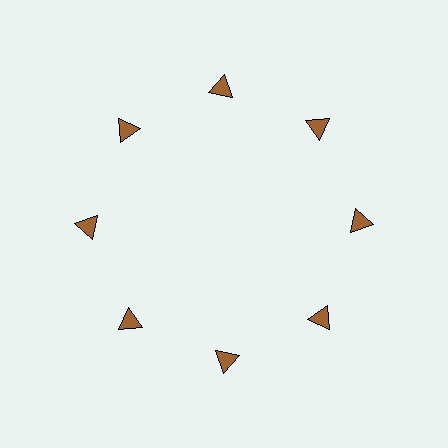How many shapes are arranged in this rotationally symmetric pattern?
There are 8 shapes, arranged in 8 groups of 1.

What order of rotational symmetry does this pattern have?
This pattern has 8-fold rotational symmetry.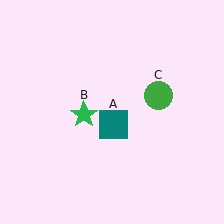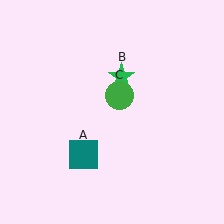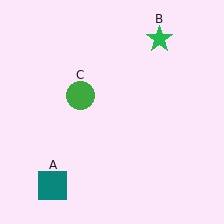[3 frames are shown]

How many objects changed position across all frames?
3 objects changed position: teal square (object A), green star (object B), green circle (object C).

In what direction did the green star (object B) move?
The green star (object B) moved up and to the right.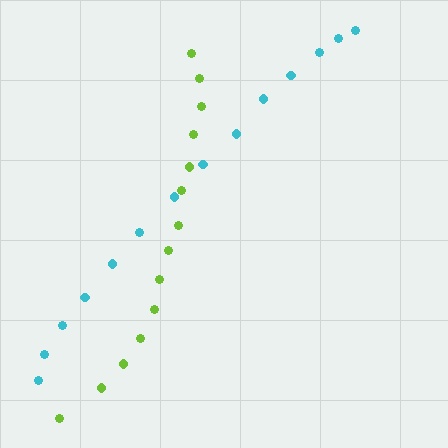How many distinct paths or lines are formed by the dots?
There are 2 distinct paths.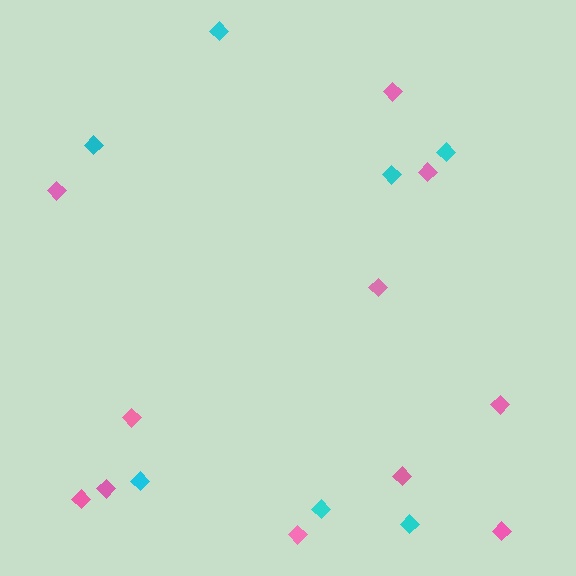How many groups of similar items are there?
There are 2 groups: one group of cyan diamonds (7) and one group of pink diamonds (11).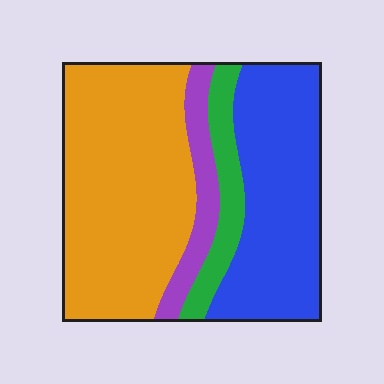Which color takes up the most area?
Orange, at roughly 45%.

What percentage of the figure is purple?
Purple covers roughly 10% of the figure.